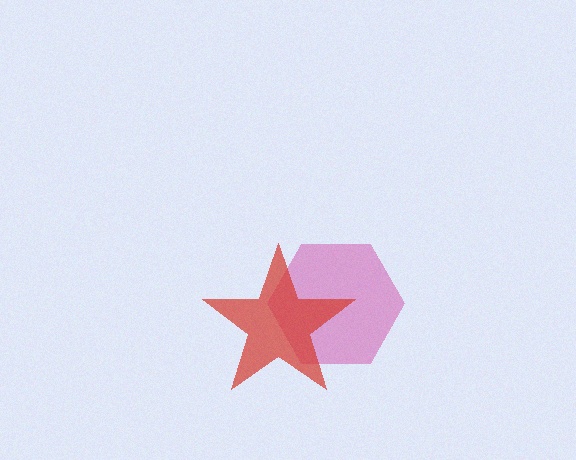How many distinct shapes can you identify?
There are 2 distinct shapes: a magenta hexagon, a red star.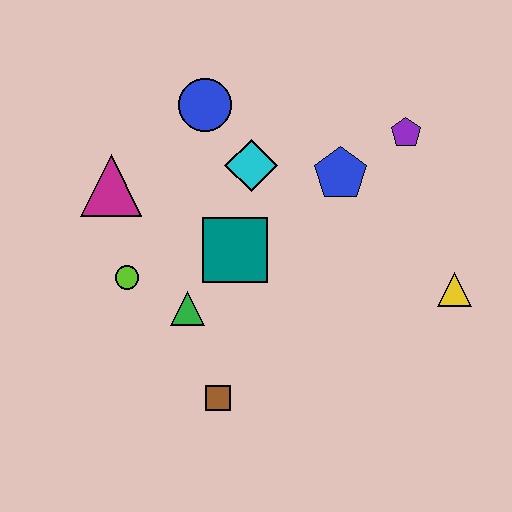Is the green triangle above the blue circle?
No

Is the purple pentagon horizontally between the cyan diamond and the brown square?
No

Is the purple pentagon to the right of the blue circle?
Yes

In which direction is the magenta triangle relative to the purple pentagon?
The magenta triangle is to the left of the purple pentagon.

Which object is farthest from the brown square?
The purple pentagon is farthest from the brown square.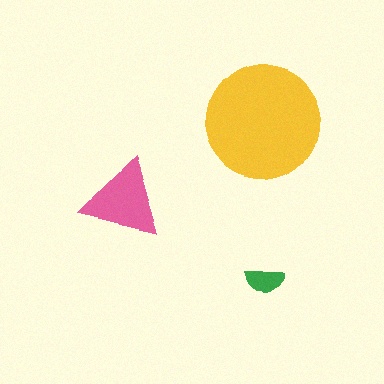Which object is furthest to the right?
The green semicircle is rightmost.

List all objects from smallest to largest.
The green semicircle, the pink triangle, the yellow circle.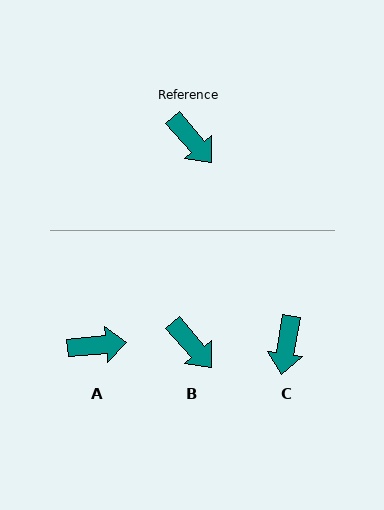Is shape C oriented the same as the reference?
No, it is off by about 50 degrees.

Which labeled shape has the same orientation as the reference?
B.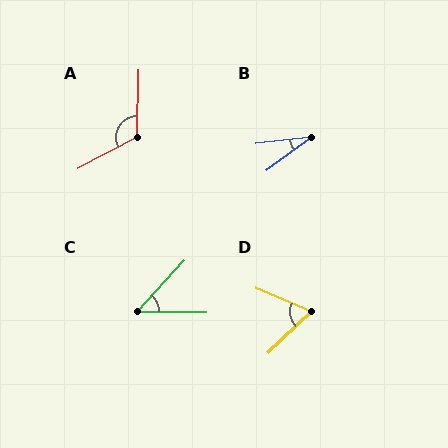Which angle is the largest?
A, at approximately 120 degrees.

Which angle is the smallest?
B, at approximately 30 degrees.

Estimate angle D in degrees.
Approximately 66 degrees.